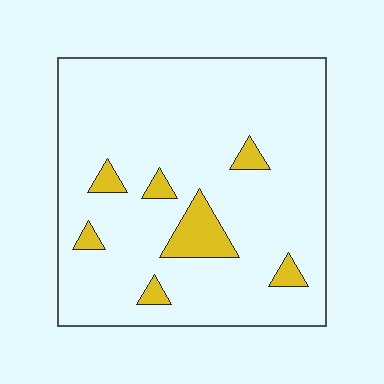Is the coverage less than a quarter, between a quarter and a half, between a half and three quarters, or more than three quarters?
Less than a quarter.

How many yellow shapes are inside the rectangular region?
7.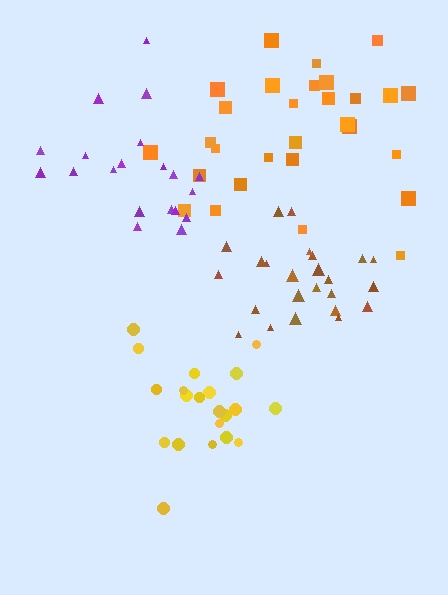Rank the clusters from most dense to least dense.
yellow, brown, orange, purple.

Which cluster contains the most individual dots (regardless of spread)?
Orange (32).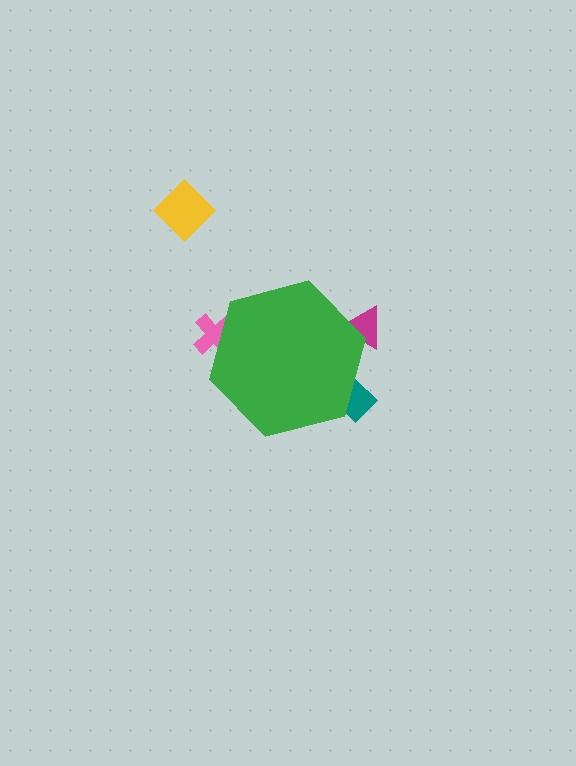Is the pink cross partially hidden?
Yes, the pink cross is partially hidden behind the green hexagon.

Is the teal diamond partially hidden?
Yes, the teal diamond is partially hidden behind the green hexagon.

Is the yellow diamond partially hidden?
No, the yellow diamond is fully visible.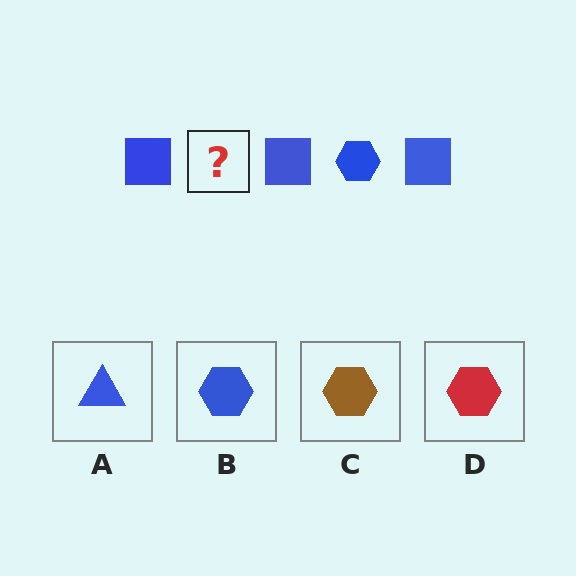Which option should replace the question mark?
Option B.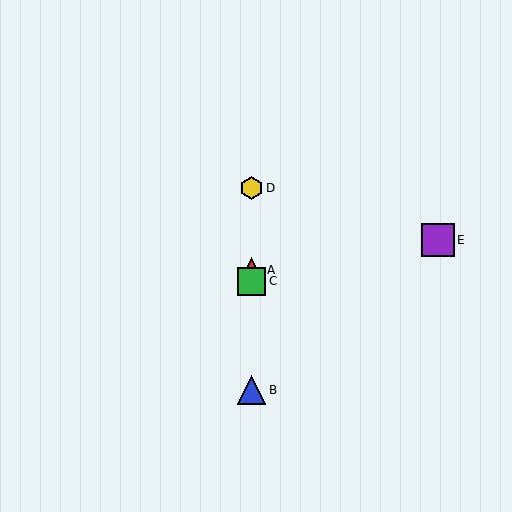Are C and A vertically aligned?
Yes, both are at x≈252.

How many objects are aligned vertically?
4 objects (A, B, C, D) are aligned vertically.